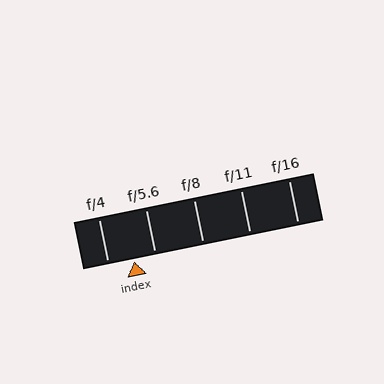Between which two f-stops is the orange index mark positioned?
The index mark is between f/4 and f/5.6.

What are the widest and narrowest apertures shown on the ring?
The widest aperture shown is f/4 and the narrowest is f/16.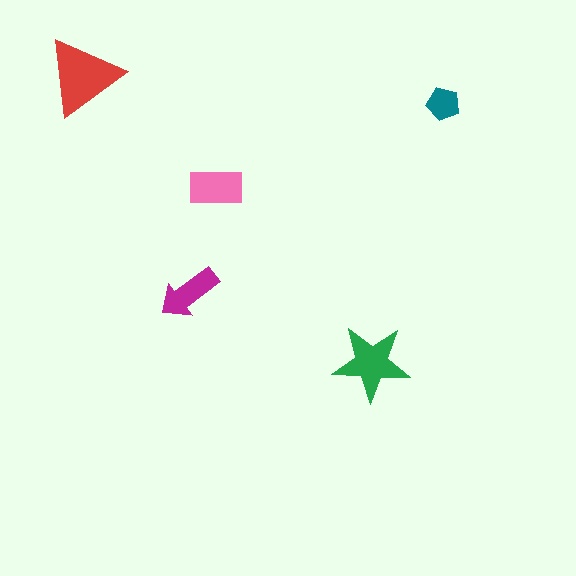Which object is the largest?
The red triangle.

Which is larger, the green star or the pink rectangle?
The green star.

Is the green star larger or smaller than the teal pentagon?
Larger.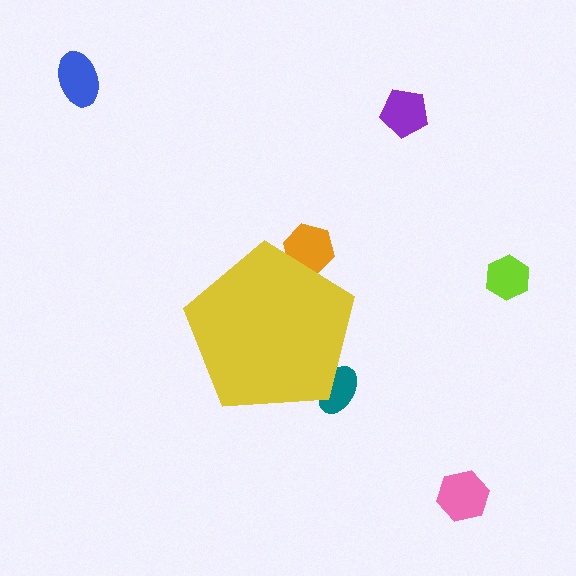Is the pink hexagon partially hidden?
No, the pink hexagon is fully visible.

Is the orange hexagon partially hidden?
Yes, the orange hexagon is partially hidden behind the yellow pentagon.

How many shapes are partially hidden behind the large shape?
2 shapes are partially hidden.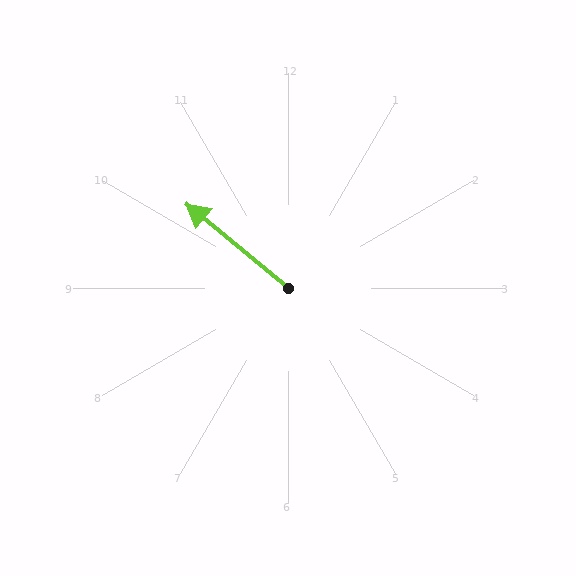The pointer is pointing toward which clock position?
Roughly 10 o'clock.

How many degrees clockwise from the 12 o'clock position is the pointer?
Approximately 310 degrees.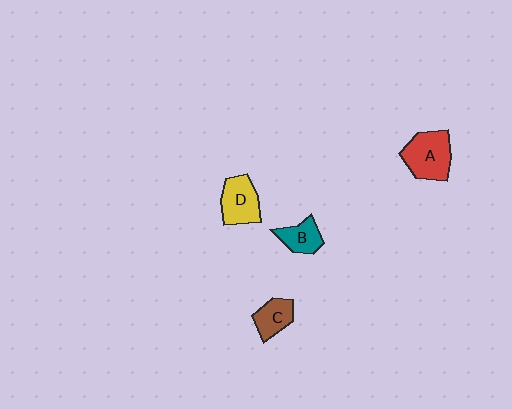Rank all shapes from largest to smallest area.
From largest to smallest: A (red), D (yellow), C (brown), B (teal).